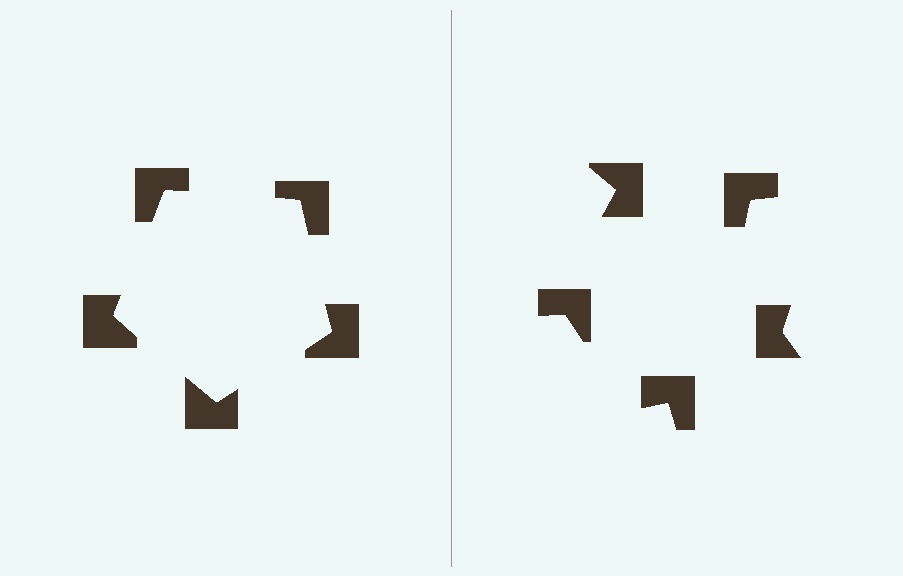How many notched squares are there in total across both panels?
10 — 5 on each side.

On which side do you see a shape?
An illusory pentagon appears on the left side. On the right side the wedge cuts are rotated, so no coherent shape forms.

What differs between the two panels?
The notched squares are positioned identically on both sides; only the wedge orientations differ. On the left they align to a pentagon; on the right they are misaligned.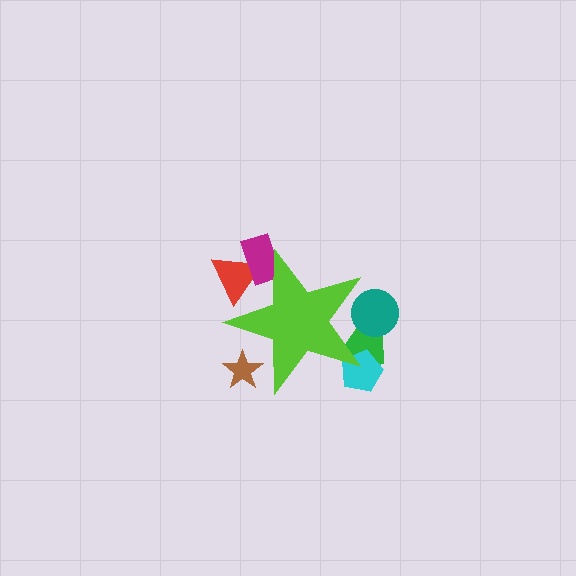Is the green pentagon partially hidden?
Yes, the green pentagon is partially hidden behind the lime star.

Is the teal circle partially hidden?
Yes, the teal circle is partially hidden behind the lime star.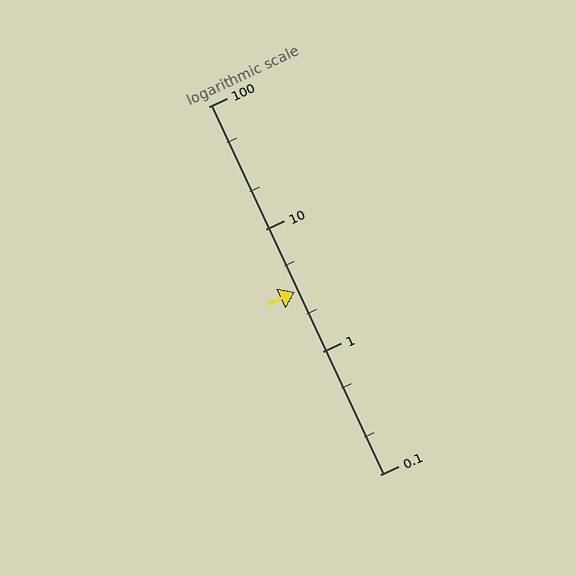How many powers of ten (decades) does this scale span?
The scale spans 3 decades, from 0.1 to 100.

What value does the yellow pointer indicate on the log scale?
The pointer indicates approximately 3.1.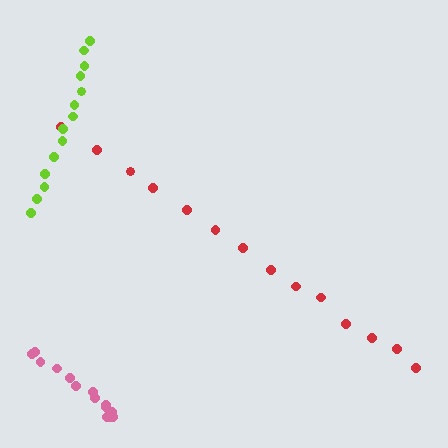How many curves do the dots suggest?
There are 3 distinct paths.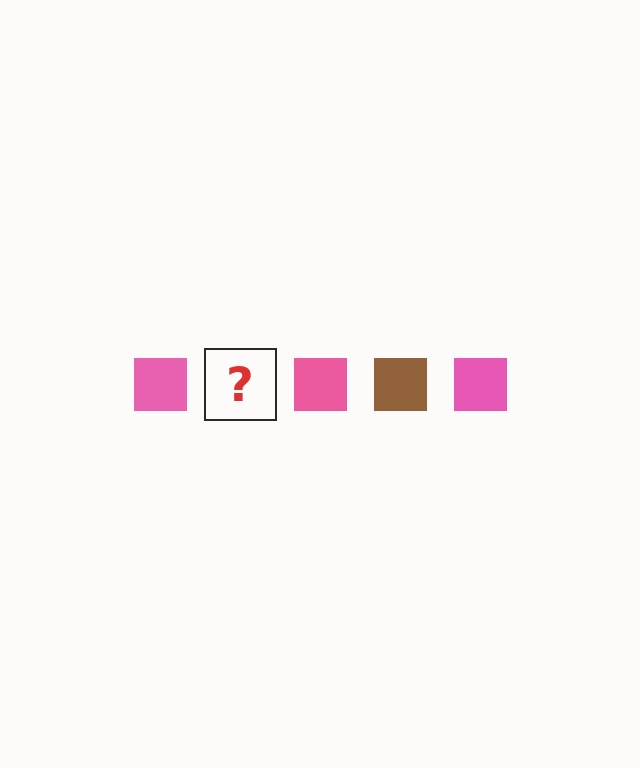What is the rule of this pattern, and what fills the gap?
The rule is that the pattern cycles through pink, brown squares. The gap should be filled with a brown square.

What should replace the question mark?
The question mark should be replaced with a brown square.